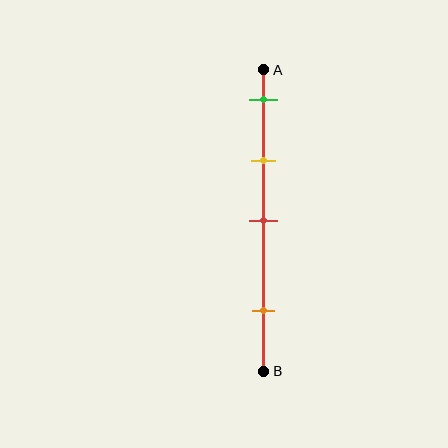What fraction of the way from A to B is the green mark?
The green mark is approximately 10% (0.1) of the way from A to B.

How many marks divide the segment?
There are 4 marks dividing the segment.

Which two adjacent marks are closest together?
The green and yellow marks are the closest adjacent pair.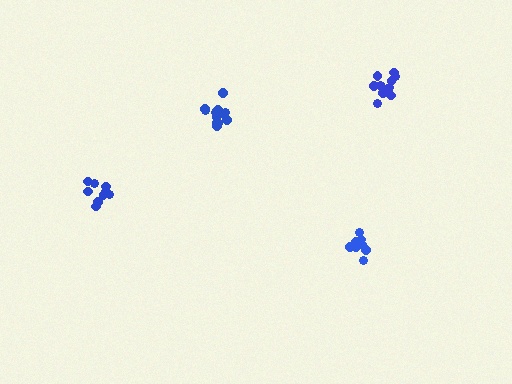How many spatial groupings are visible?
There are 4 spatial groupings.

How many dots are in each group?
Group 1: 9 dots, Group 2: 12 dots, Group 3: 12 dots, Group 4: 9 dots (42 total).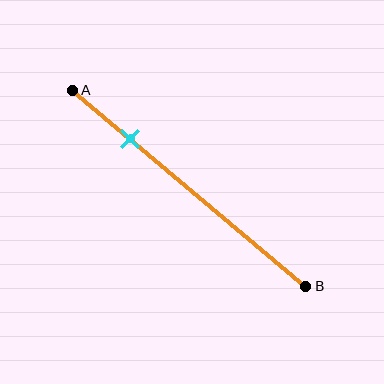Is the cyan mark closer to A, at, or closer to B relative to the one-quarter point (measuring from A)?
The cyan mark is approximately at the one-quarter point of segment AB.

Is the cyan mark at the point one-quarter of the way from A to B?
Yes, the mark is approximately at the one-quarter point.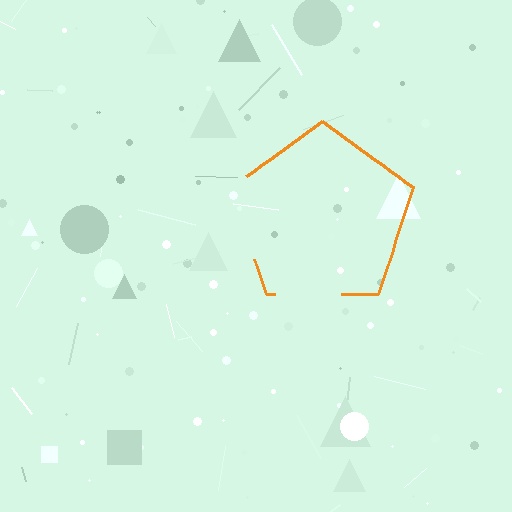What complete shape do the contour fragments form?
The contour fragments form a pentagon.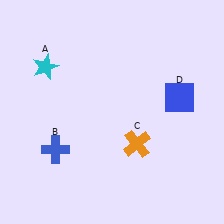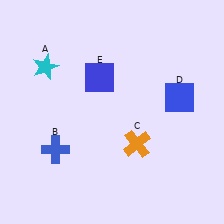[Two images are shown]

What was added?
A blue square (E) was added in Image 2.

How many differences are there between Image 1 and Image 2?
There is 1 difference between the two images.